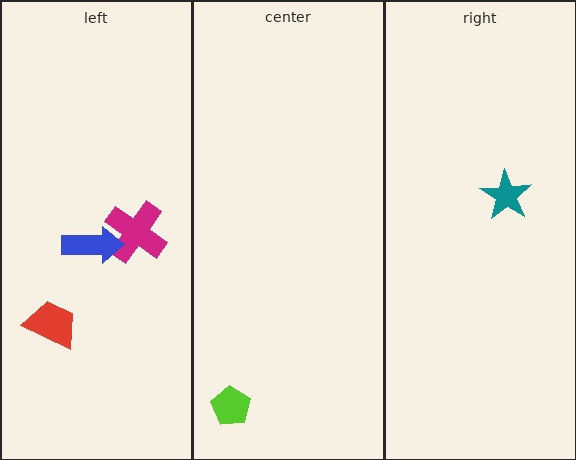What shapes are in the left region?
The magenta cross, the blue arrow, the red trapezoid.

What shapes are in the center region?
The lime pentagon.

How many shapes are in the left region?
3.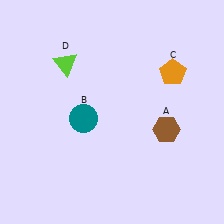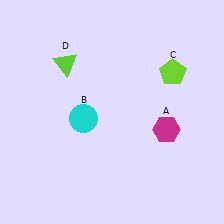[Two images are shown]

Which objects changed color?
A changed from brown to magenta. B changed from teal to cyan. C changed from orange to lime.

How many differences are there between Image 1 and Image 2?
There are 3 differences between the two images.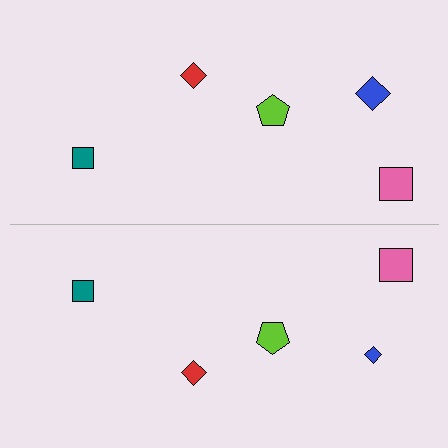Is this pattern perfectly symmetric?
No, the pattern is not perfectly symmetric. The blue diamond on the bottom side has a different size than its mirror counterpart.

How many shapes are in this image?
There are 10 shapes in this image.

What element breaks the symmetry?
The blue diamond on the bottom side has a different size than its mirror counterpart.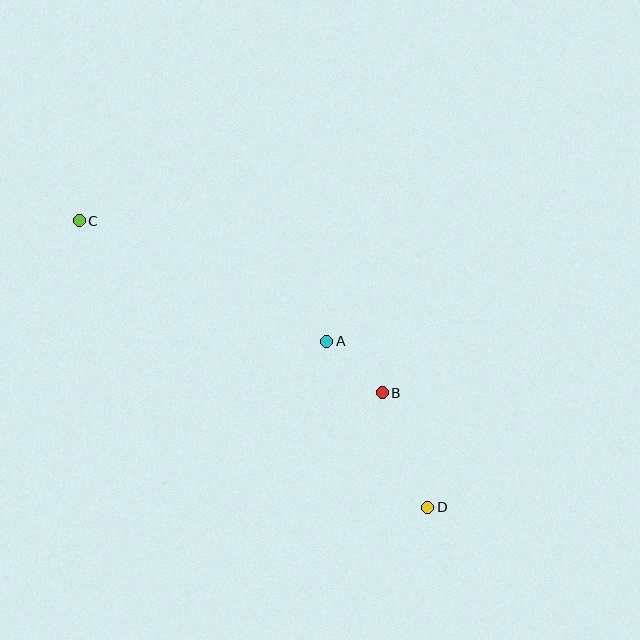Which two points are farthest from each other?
Points C and D are farthest from each other.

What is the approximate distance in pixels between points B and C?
The distance between B and C is approximately 348 pixels.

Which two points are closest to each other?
Points A and B are closest to each other.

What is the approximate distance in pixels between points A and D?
The distance between A and D is approximately 194 pixels.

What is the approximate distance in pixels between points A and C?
The distance between A and C is approximately 275 pixels.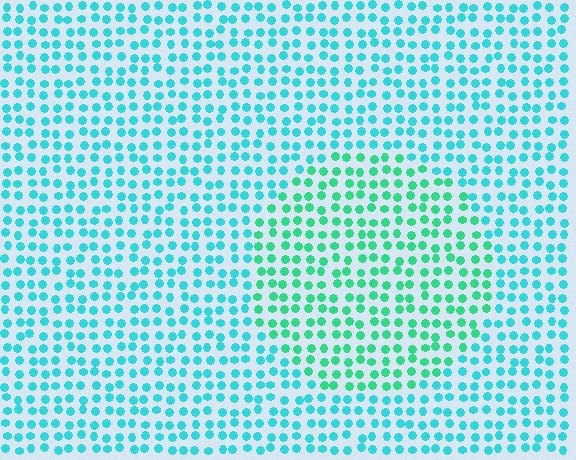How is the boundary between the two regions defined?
The boundary is defined purely by a slight shift in hue (about 30 degrees). Spacing, size, and orientation are identical on both sides.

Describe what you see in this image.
The image is filled with small cyan elements in a uniform arrangement. A circle-shaped region is visible where the elements are tinted to a slightly different hue, forming a subtle color boundary.